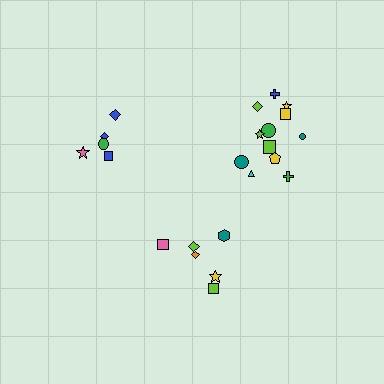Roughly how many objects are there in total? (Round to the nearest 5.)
Roughly 25 objects in total.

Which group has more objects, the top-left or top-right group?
The top-right group.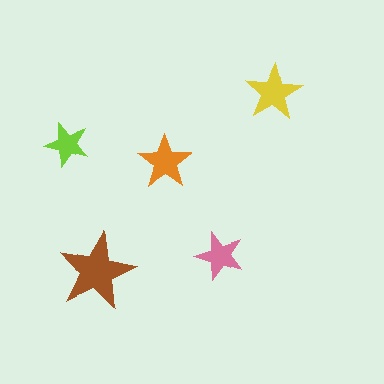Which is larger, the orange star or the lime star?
The orange one.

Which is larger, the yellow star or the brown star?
The brown one.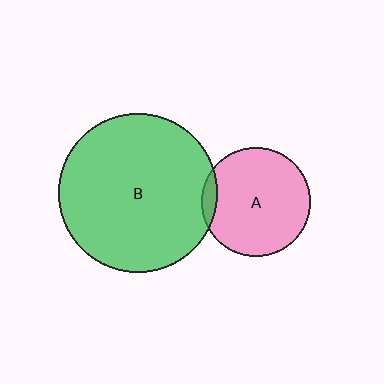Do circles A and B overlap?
Yes.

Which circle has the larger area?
Circle B (green).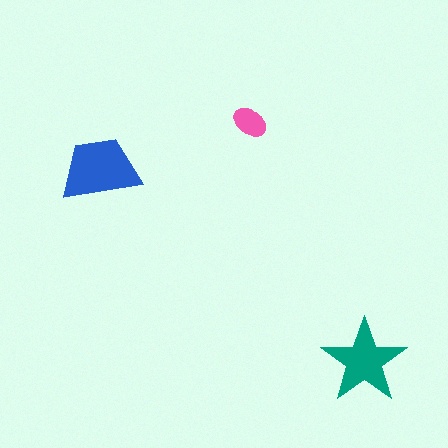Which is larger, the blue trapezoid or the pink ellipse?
The blue trapezoid.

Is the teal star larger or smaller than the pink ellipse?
Larger.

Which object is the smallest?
The pink ellipse.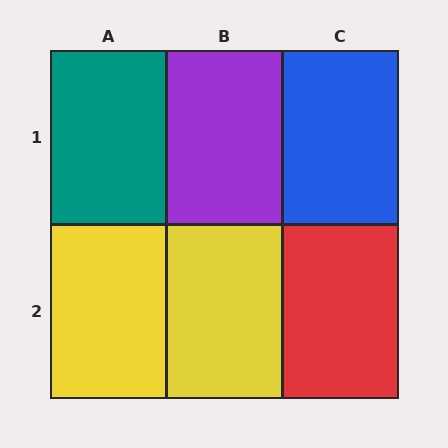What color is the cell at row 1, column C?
Blue.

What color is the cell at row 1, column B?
Purple.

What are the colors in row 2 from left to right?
Yellow, yellow, red.